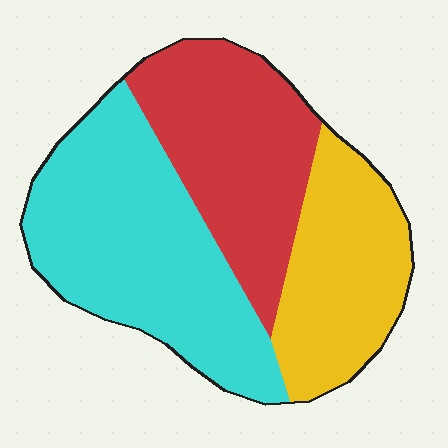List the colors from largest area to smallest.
From largest to smallest: cyan, red, yellow.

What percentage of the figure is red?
Red covers around 30% of the figure.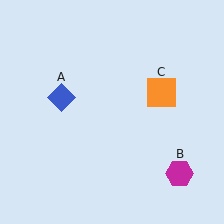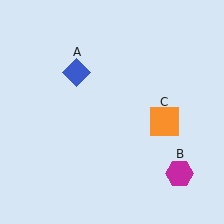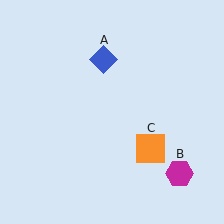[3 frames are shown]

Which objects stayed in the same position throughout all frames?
Magenta hexagon (object B) remained stationary.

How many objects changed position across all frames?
2 objects changed position: blue diamond (object A), orange square (object C).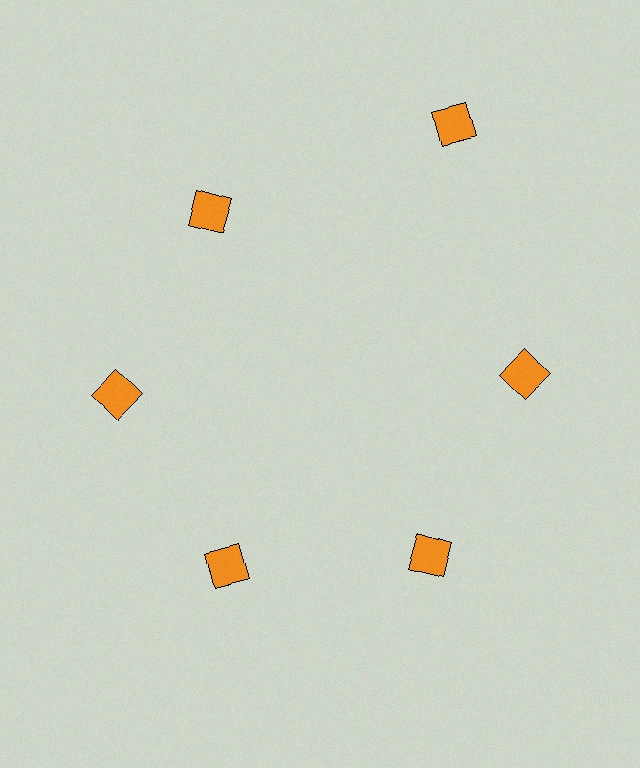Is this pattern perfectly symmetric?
No. The 6 orange squares are arranged in a ring, but one element near the 1 o'clock position is pushed outward from the center, breaking the 6-fold rotational symmetry.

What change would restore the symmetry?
The symmetry would be restored by moving it inward, back onto the ring so that all 6 squares sit at equal angles and equal distance from the center.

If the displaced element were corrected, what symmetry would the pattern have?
It would have 6-fold rotational symmetry — the pattern would map onto itself every 60 degrees.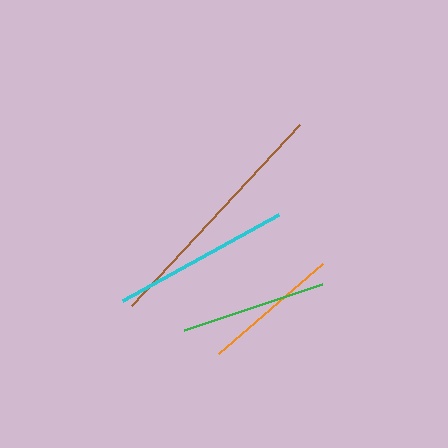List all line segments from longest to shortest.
From longest to shortest: brown, cyan, green, orange.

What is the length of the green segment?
The green segment is approximately 145 pixels long.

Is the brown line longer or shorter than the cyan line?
The brown line is longer than the cyan line.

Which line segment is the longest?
The brown line is the longest at approximately 247 pixels.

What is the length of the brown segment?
The brown segment is approximately 247 pixels long.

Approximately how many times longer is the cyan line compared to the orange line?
The cyan line is approximately 1.3 times the length of the orange line.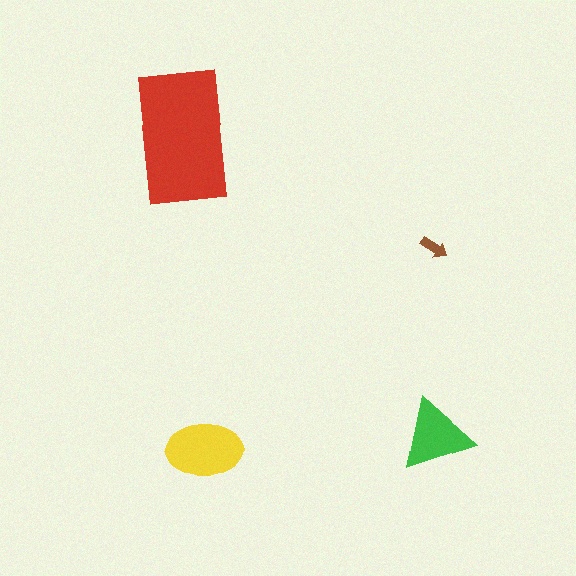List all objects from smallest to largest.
The brown arrow, the green triangle, the yellow ellipse, the red rectangle.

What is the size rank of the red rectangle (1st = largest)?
1st.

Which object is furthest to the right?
The green triangle is rightmost.